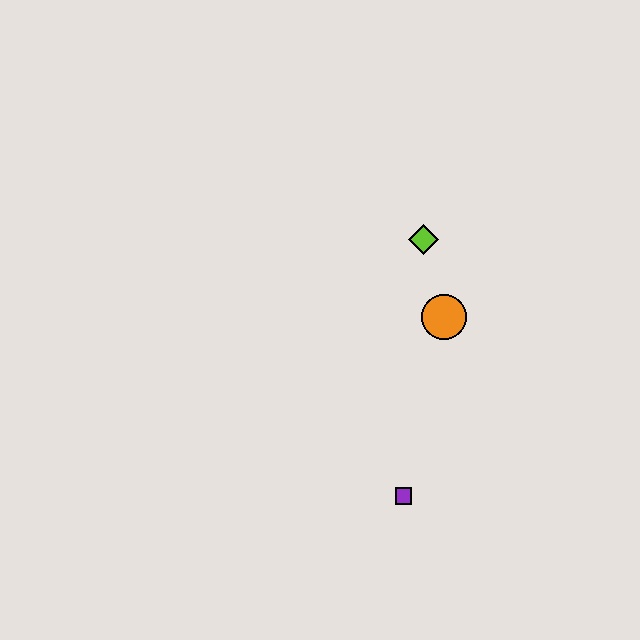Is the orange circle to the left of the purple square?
No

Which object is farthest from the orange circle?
The purple square is farthest from the orange circle.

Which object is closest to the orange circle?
The lime diamond is closest to the orange circle.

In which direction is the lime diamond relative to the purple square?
The lime diamond is above the purple square.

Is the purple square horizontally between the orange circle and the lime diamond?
No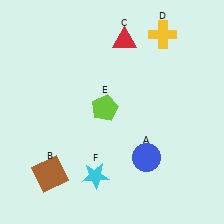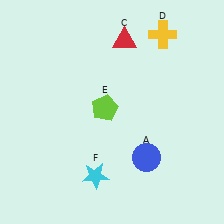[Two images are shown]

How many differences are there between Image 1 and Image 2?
There is 1 difference between the two images.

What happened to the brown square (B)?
The brown square (B) was removed in Image 2. It was in the bottom-left area of Image 1.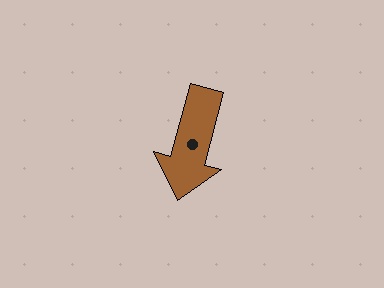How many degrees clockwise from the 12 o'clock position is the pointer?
Approximately 195 degrees.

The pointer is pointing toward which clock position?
Roughly 6 o'clock.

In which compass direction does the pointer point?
South.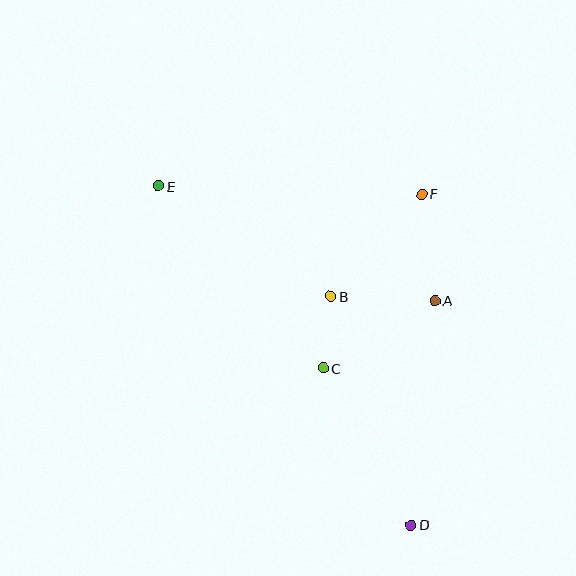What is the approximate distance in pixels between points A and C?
The distance between A and C is approximately 130 pixels.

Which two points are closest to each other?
Points B and C are closest to each other.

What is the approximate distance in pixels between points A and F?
The distance between A and F is approximately 108 pixels.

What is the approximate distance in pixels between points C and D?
The distance between C and D is approximately 179 pixels.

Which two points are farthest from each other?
Points D and E are farthest from each other.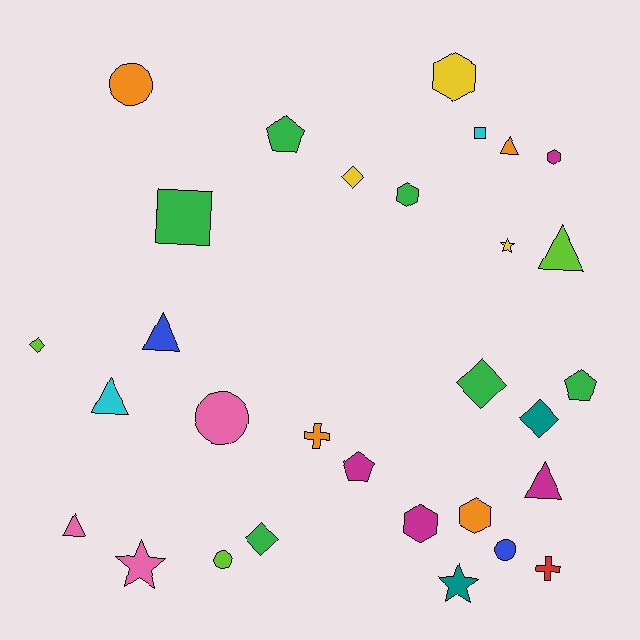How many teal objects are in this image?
There are 2 teal objects.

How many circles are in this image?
There are 4 circles.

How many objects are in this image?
There are 30 objects.